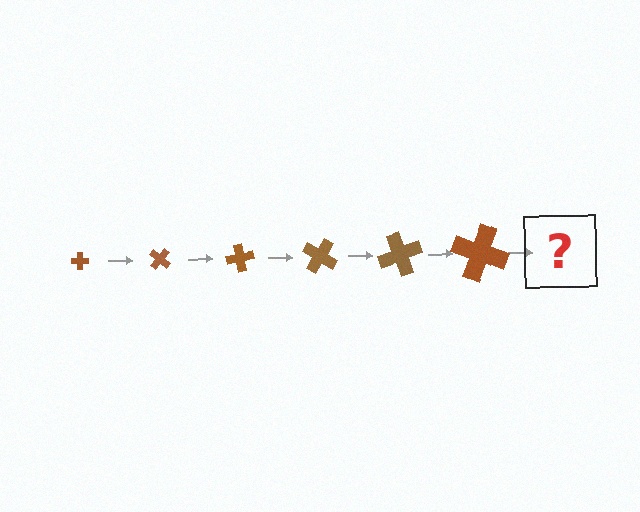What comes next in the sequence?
The next element should be a cross, larger than the previous one and rotated 240 degrees from the start.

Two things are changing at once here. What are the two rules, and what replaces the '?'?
The two rules are that the cross grows larger each step and it rotates 40 degrees each step. The '?' should be a cross, larger than the previous one and rotated 240 degrees from the start.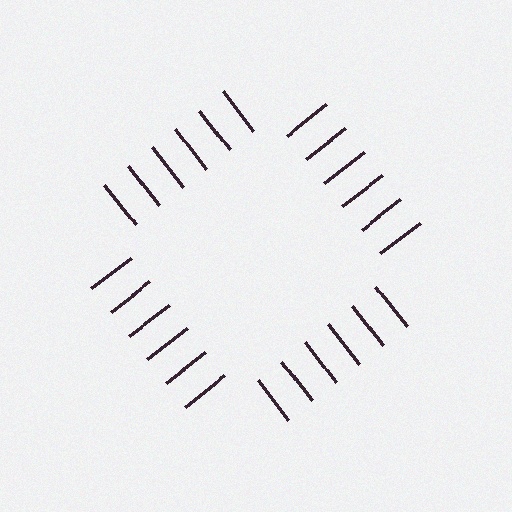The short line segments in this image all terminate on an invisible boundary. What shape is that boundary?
An illusory square — the line segments terminate on its edges but no continuous stroke is drawn.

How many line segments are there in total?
24 — 6 along each of the 4 edges.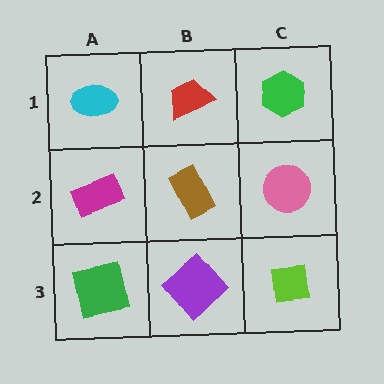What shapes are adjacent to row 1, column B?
A brown rectangle (row 2, column B), a cyan ellipse (row 1, column A), a green hexagon (row 1, column C).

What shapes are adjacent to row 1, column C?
A pink circle (row 2, column C), a red trapezoid (row 1, column B).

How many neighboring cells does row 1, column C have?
2.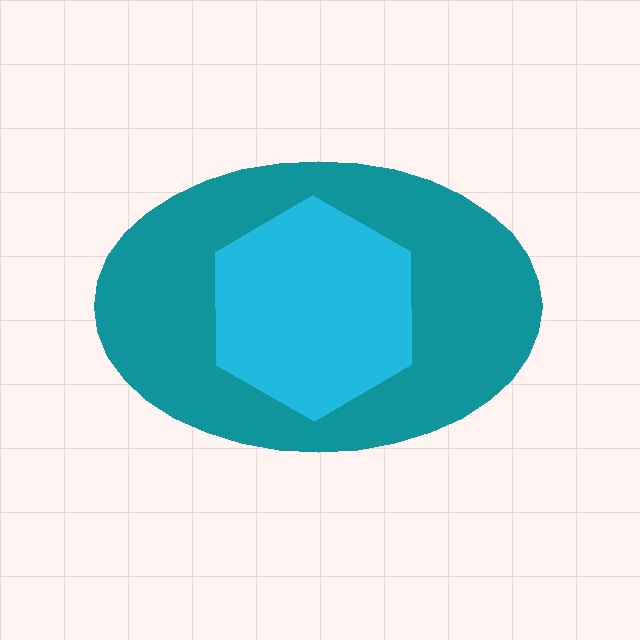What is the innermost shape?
The cyan hexagon.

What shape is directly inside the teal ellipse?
The cyan hexagon.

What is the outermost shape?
The teal ellipse.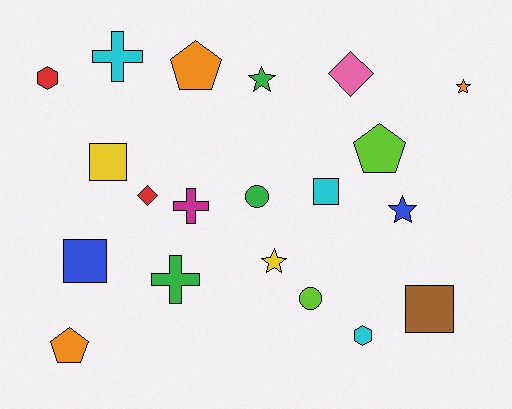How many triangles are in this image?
There are no triangles.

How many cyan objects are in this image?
There are 3 cyan objects.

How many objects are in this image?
There are 20 objects.